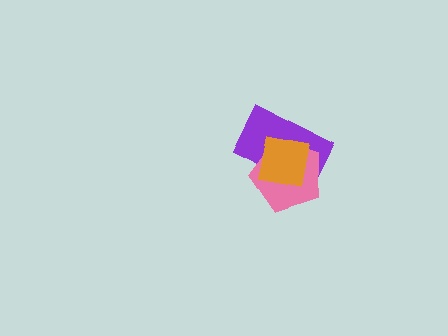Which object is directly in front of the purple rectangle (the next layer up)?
The pink pentagon is directly in front of the purple rectangle.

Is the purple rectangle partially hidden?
Yes, it is partially covered by another shape.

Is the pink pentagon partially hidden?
Yes, it is partially covered by another shape.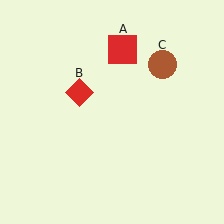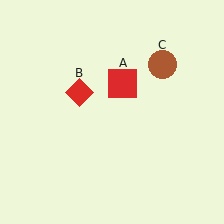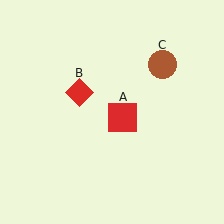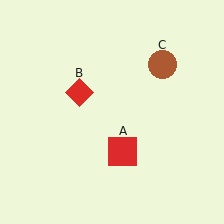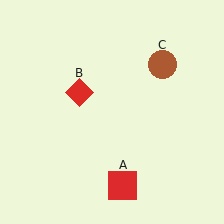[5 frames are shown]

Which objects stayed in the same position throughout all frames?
Red diamond (object B) and brown circle (object C) remained stationary.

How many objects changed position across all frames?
1 object changed position: red square (object A).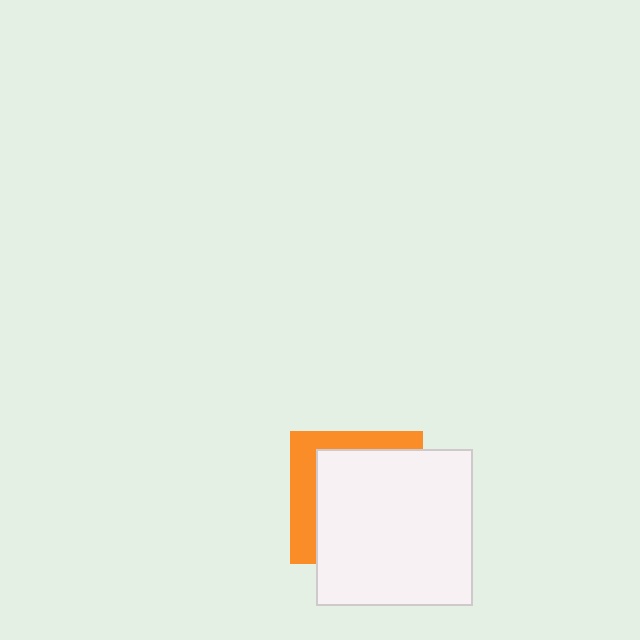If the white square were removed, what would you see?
You would see the complete orange square.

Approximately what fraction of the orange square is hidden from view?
Roughly 70% of the orange square is hidden behind the white square.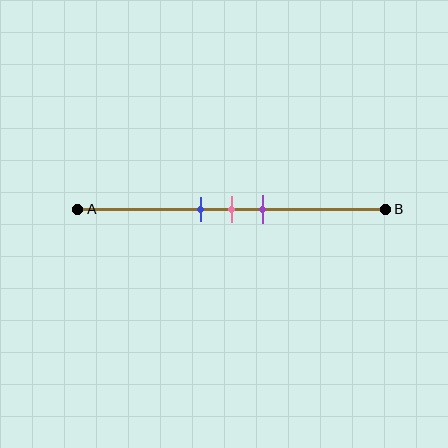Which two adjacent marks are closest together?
The blue and pink marks are the closest adjacent pair.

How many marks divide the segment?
There are 3 marks dividing the segment.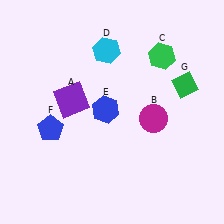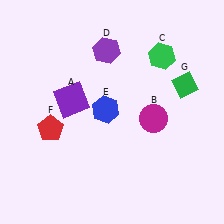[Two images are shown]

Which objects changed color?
D changed from cyan to purple. F changed from blue to red.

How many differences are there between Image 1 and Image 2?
There are 2 differences between the two images.